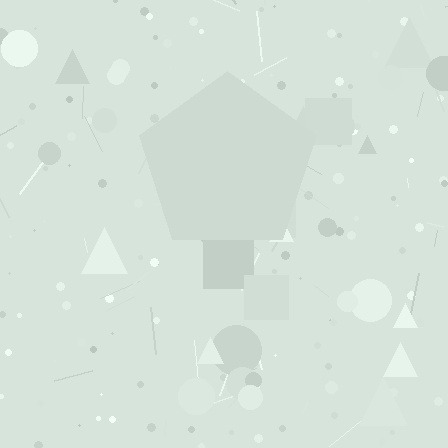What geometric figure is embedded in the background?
A pentagon is embedded in the background.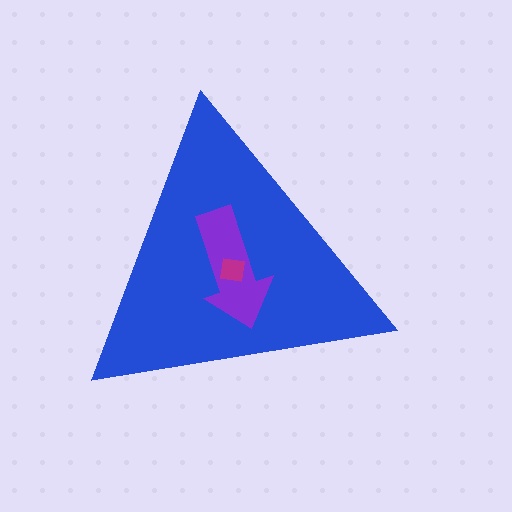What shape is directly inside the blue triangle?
The purple arrow.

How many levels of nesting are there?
3.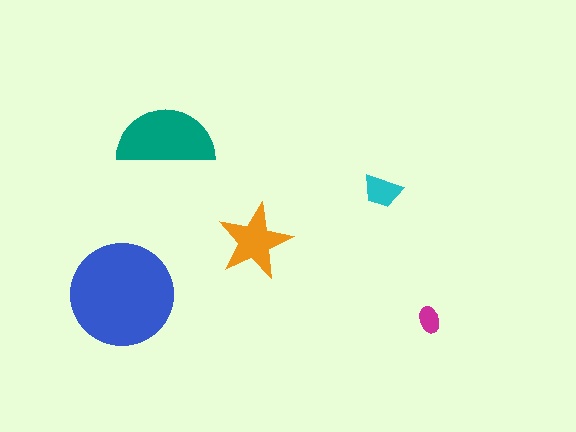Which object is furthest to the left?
The blue circle is leftmost.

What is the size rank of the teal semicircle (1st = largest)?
2nd.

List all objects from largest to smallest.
The blue circle, the teal semicircle, the orange star, the cyan trapezoid, the magenta ellipse.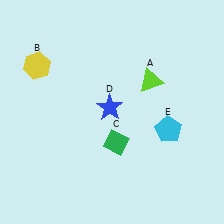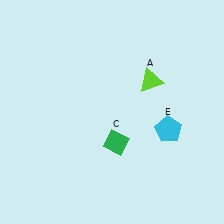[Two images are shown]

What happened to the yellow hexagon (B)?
The yellow hexagon (B) was removed in Image 2. It was in the top-left area of Image 1.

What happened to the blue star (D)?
The blue star (D) was removed in Image 2. It was in the top-left area of Image 1.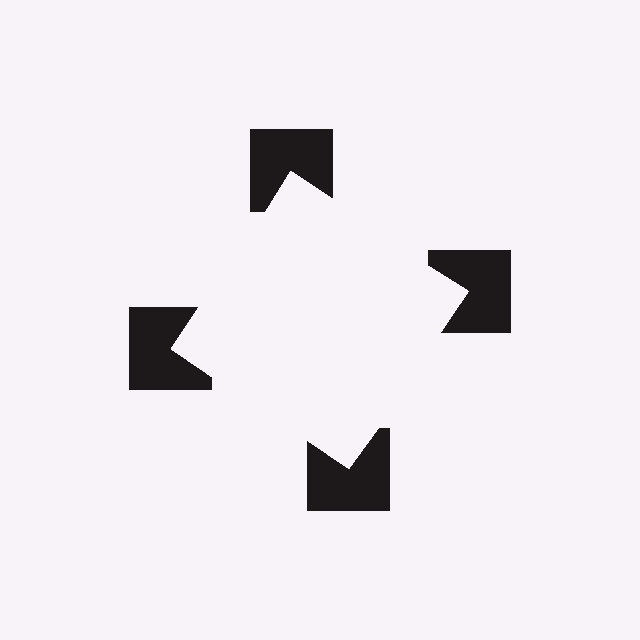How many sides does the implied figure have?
4 sides.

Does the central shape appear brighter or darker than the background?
It typically appears slightly brighter than the background, even though no actual brightness change is drawn.